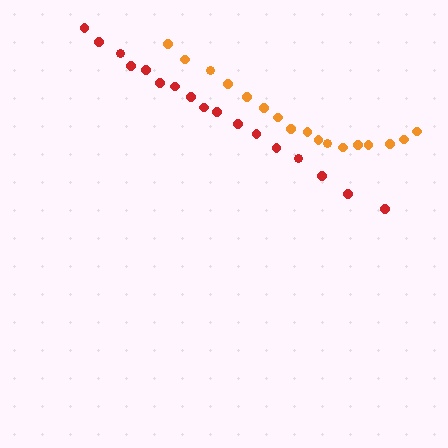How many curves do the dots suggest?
There are 2 distinct paths.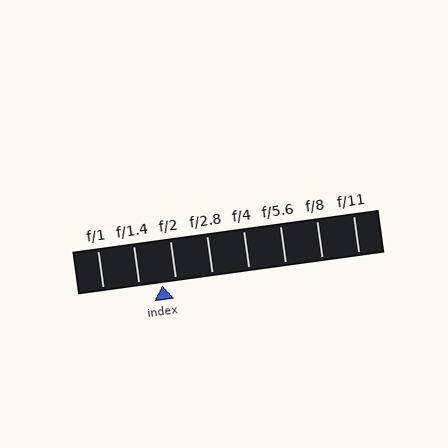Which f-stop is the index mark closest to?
The index mark is closest to f/2.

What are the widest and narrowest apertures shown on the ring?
The widest aperture shown is f/1 and the narrowest is f/11.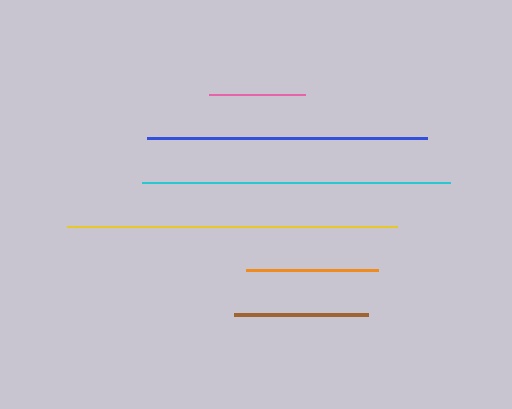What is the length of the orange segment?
The orange segment is approximately 132 pixels long.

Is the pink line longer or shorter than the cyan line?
The cyan line is longer than the pink line.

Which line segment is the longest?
The yellow line is the longest at approximately 330 pixels.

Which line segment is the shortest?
The pink line is the shortest at approximately 96 pixels.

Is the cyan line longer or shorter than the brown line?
The cyan line is longer than the brown line.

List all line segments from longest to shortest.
From longest to shortest: yellow, cyan, blue, brown, orange, pink.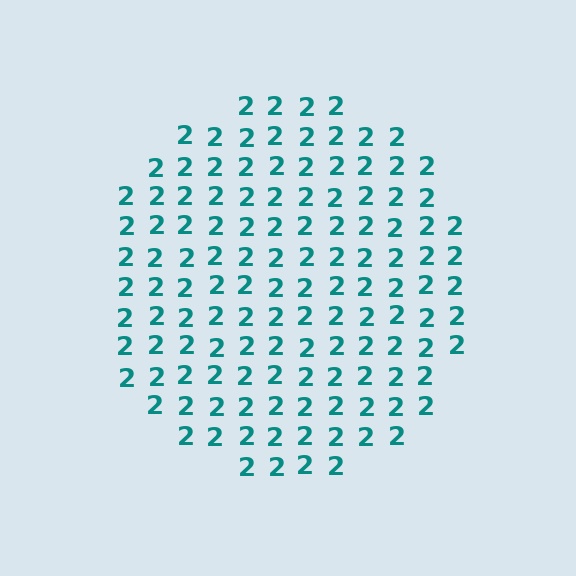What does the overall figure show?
The overall figure shows a circle.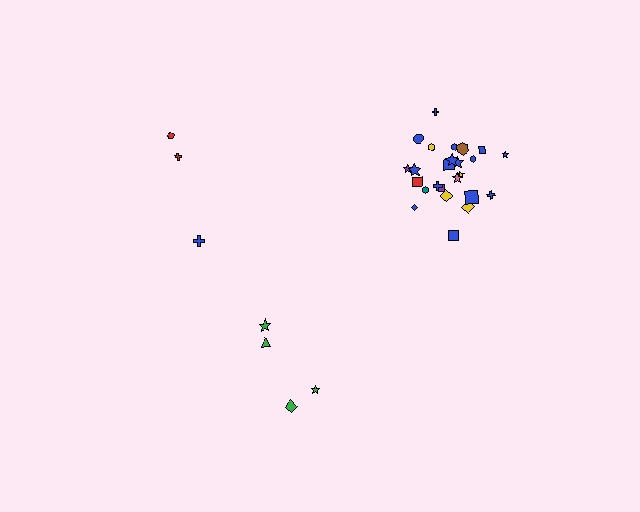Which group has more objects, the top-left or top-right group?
The top-right group.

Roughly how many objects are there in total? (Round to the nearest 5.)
Roughly 30 objects in total.